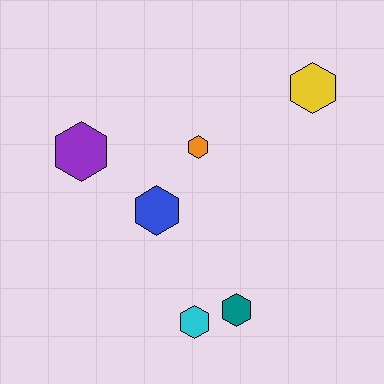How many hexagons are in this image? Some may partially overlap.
There are 6 hexagons.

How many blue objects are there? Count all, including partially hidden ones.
There is 1 blue object.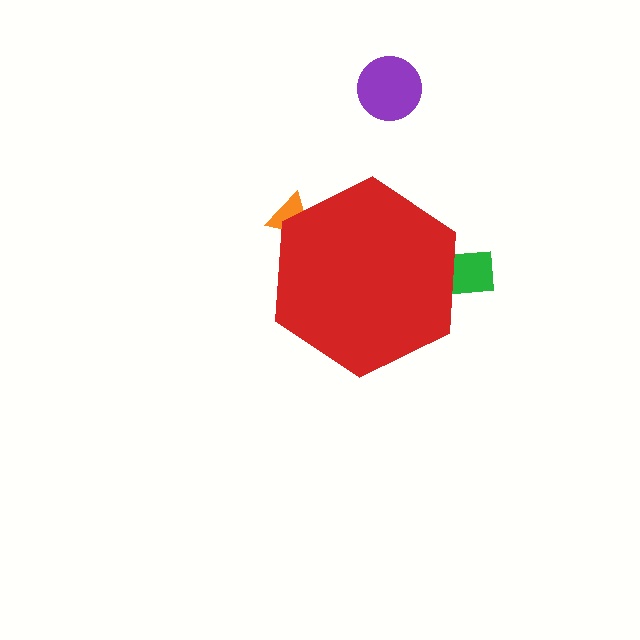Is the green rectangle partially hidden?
Yes, the green rectangle is partially hidden behind the red hexagon.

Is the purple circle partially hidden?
No, the purple circle is fully visible.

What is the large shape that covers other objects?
A red hexagon.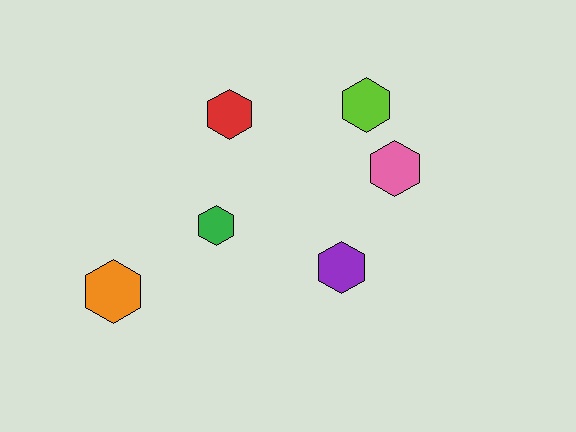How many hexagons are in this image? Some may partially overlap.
There are 6 hexagons.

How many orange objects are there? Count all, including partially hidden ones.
There is 1 orange object.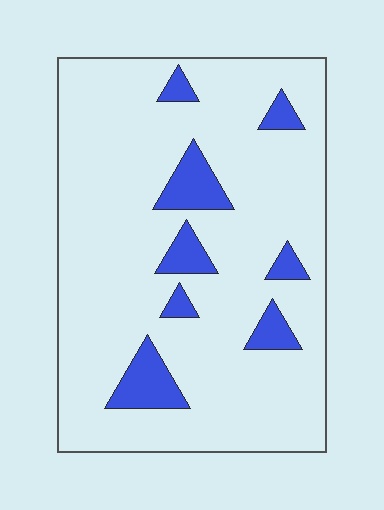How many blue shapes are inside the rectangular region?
8.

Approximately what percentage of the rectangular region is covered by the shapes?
Approximately 10%.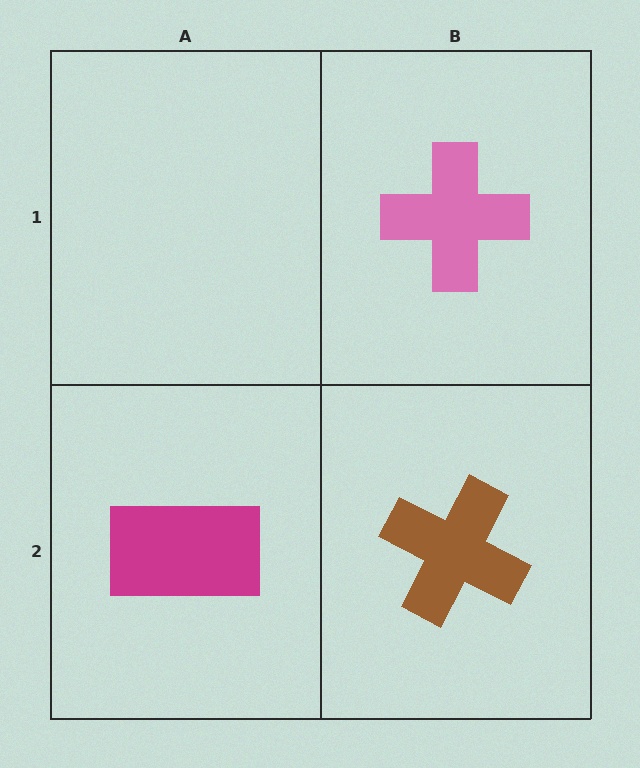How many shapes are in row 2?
2 shapes.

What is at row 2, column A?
A magenta rectangle.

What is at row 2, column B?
A brown cross.